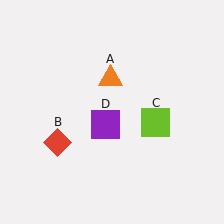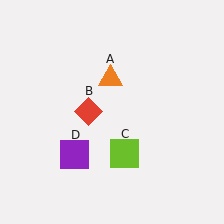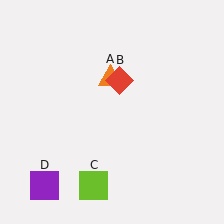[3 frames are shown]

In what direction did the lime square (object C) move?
The lime square (object C) moved down and to the left.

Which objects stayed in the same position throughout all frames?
Orange triangle (object A) remained stationary.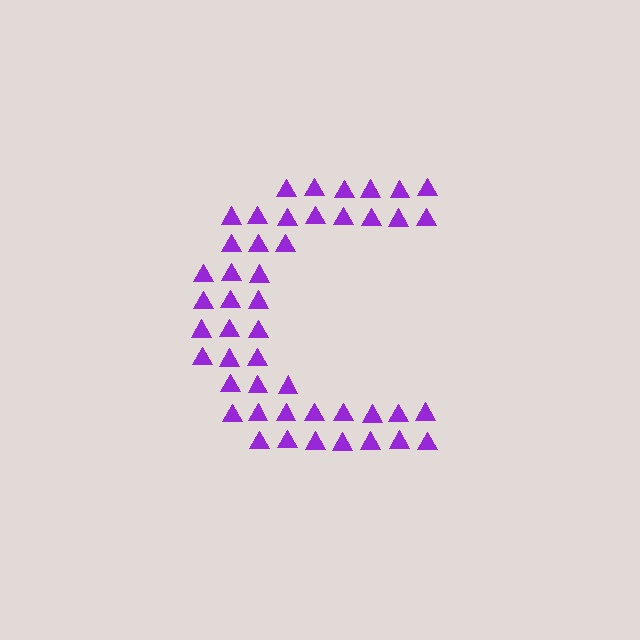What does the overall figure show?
The overall figure shows the letter C.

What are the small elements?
The small elements are triangles.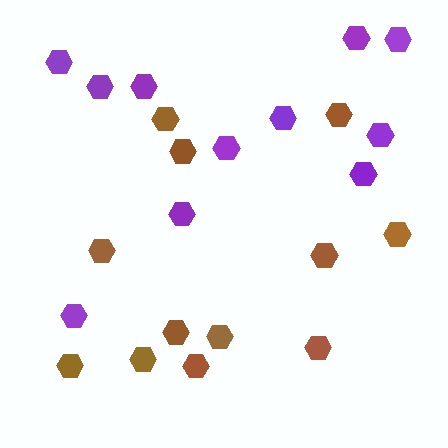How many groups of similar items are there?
There are 2 groups: one group of purple hexagons (11) and one group of brown hexagons (12).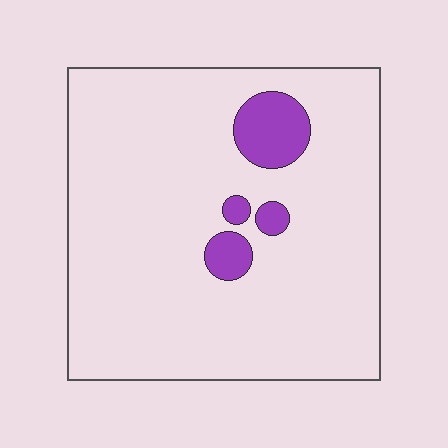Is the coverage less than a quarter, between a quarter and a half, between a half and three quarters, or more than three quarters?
Less than a quarter.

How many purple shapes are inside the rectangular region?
4.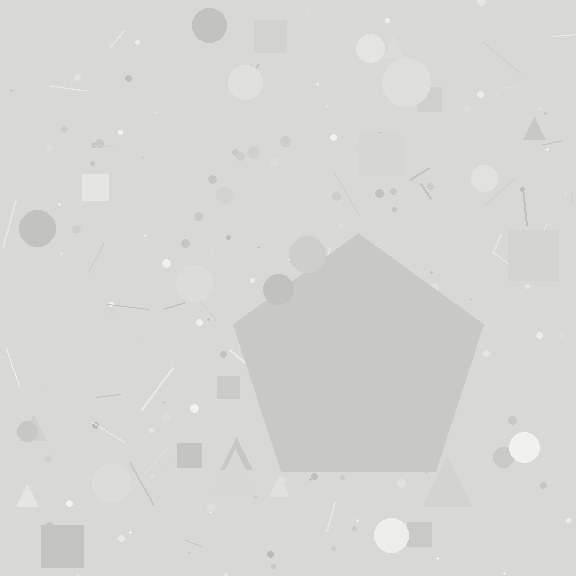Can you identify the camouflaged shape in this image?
The camouflaged shape is a pentagon.